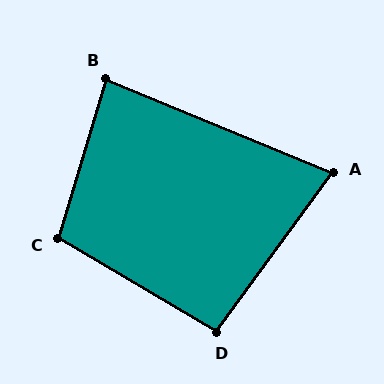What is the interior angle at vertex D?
Approximately 96 degrees (obtuse).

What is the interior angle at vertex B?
Approximately 84 degrees (acute).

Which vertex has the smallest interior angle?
A, at approximately 76 degrees.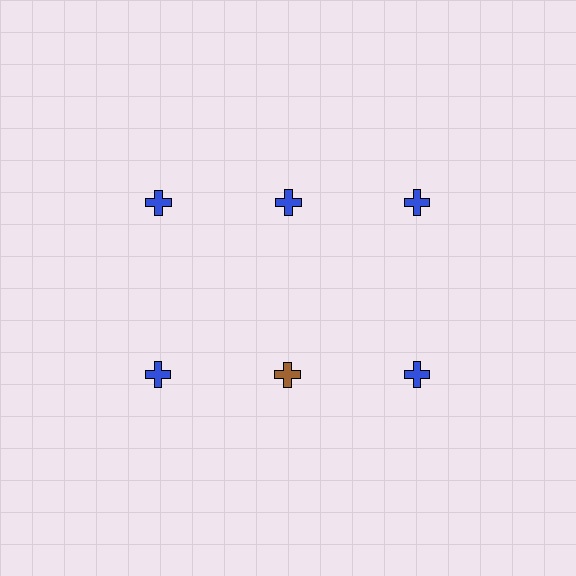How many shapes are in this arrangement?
There are 6 shapes arranged in a grid pattern.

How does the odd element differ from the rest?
It has a different color: brown instead of blue.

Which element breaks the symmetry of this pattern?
The brown cross in the second row, second from left column breaks the symmetry. All other shapes are blue crosses.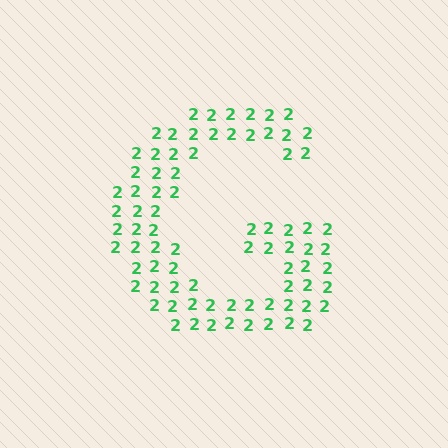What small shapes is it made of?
It is made of small digit 2's.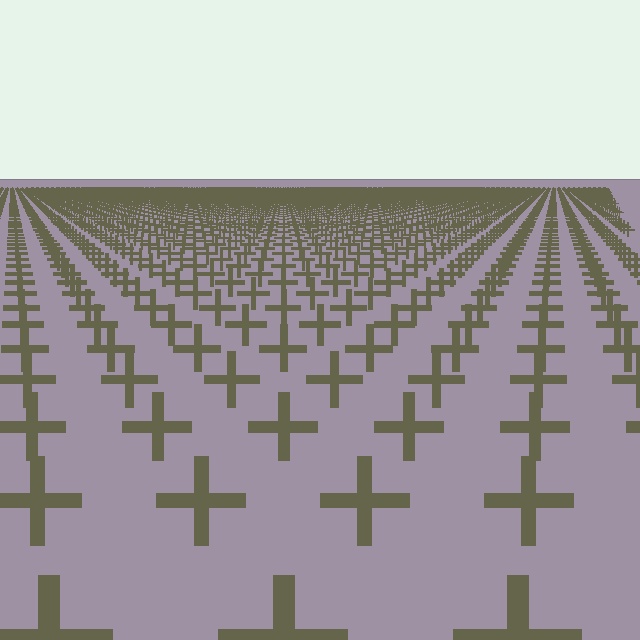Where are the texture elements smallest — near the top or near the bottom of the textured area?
Near the top.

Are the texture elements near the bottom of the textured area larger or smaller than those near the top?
Larger. Near the bottom, elements are closer to the viewer and appear at a bigger on-screen size.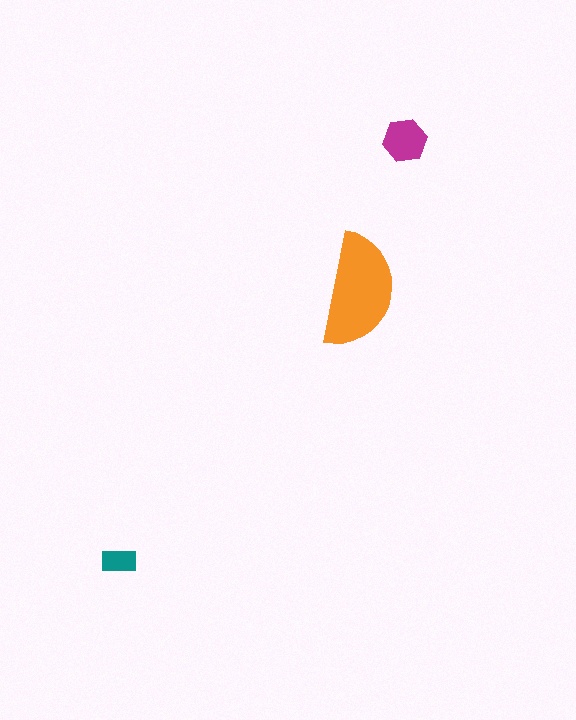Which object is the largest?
The orange semicircle.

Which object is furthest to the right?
The magenta hexagon is rightmost.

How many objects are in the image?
There are 3 objects in the image.